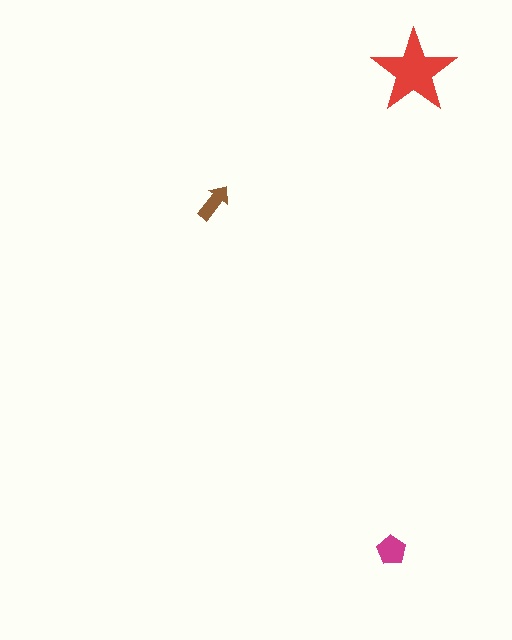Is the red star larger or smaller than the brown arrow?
Larger.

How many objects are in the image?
There are 3 objects in the image.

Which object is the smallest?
The brown arrow.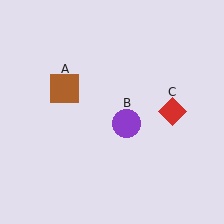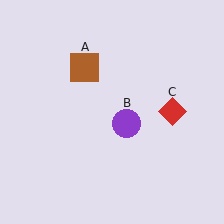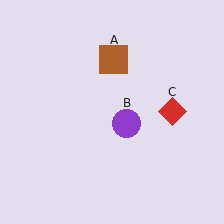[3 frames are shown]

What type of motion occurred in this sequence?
The brown square (object A) rotated clockwise around the center of the scene.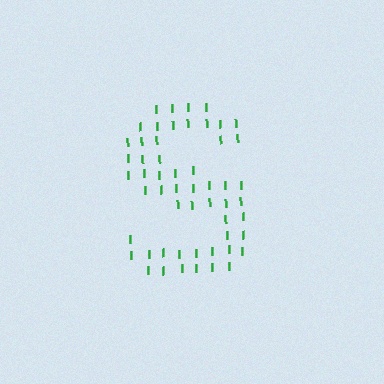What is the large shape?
The large shape is the letter S.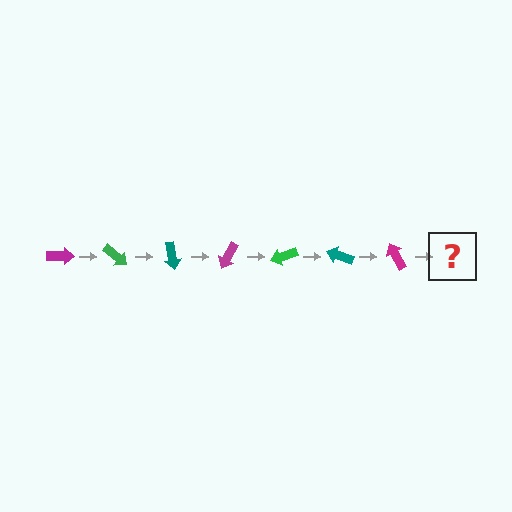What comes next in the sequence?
The next element should be a green arrow, rotated 280 degrees from the start.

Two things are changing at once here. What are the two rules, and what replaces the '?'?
The two rules are that it rotates 40 degrees each step and the color cycles through magenta, green, and teal. The '?' should be a green arrow, rotated 280 degrees from the start.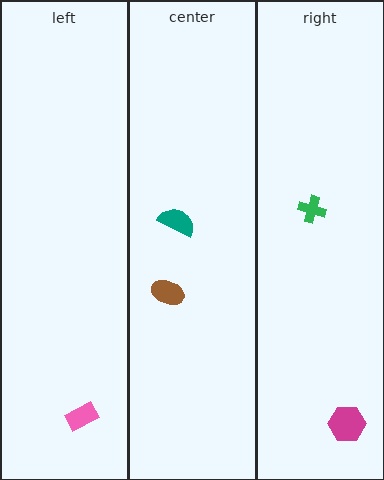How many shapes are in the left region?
1.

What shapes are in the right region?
The magenta hexagon, the green cross.